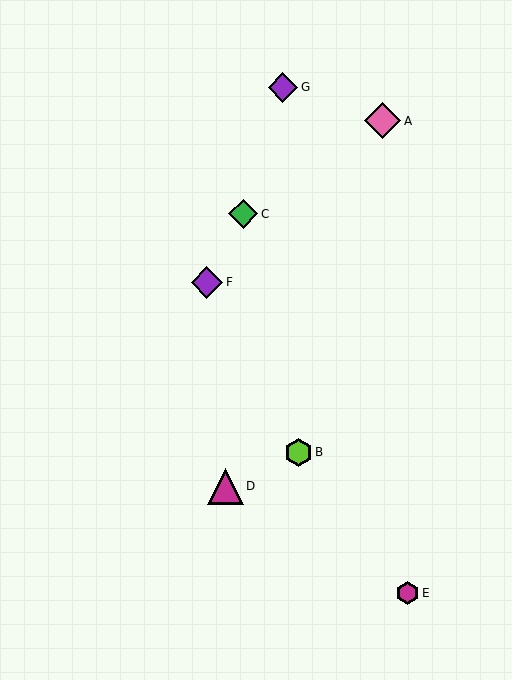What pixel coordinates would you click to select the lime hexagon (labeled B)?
Click at (298, 452) to select the lime hexagon B.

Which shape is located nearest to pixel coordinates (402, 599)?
The magenta hexagon (labeled E) at (407, 593) is nearest to that location.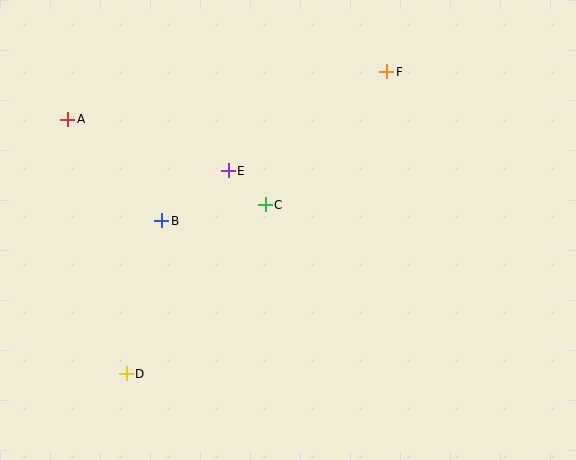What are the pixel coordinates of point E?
Point E is at (228, 171).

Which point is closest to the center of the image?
Point C at (265, 205) is closest to the center.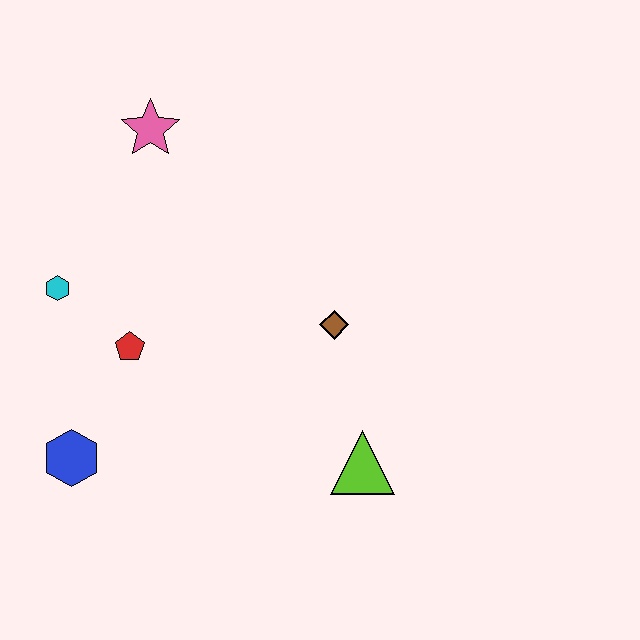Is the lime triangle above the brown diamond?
No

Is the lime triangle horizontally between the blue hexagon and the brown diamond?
No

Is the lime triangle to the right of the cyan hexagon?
Yes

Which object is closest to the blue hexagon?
The red pentagon is closest to the blue hexagon.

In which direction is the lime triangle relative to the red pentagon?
The lime triangle is to the right of the red pentagon.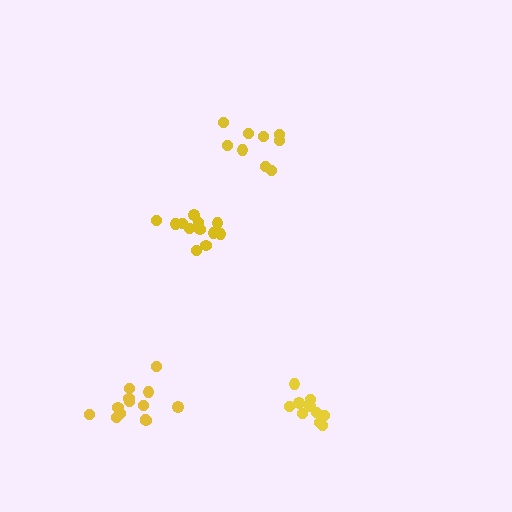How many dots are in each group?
Group 1: 12 dots, Group 2: 9 dots, Group 3: 10 dots, Group 4: 13 dots (44 total).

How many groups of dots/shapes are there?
There are 4 groups.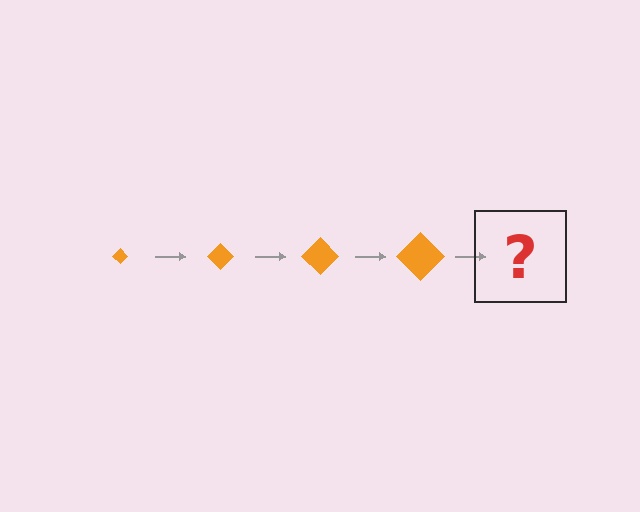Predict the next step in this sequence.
The next step is an orange diamond, larger than the previous one.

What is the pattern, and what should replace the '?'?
The pattern is that the diamond gets progressively larger each step. The '?' should be an orange diamond, larger than the previous one.